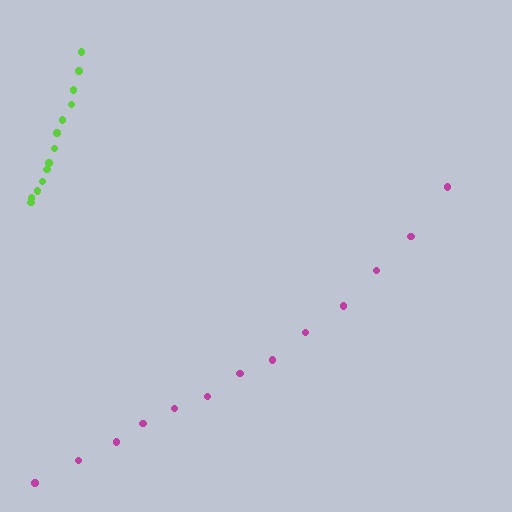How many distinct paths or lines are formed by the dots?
There are 2 distinct paths.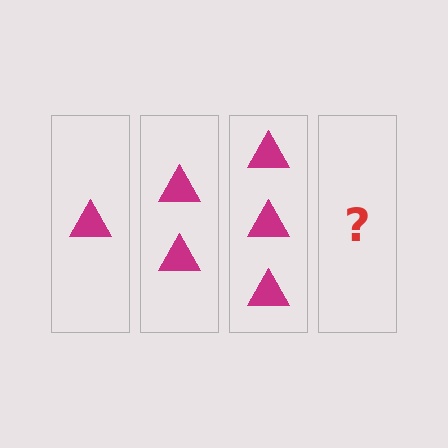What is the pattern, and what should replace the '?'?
The pattern is that each step adds one more triangle. The '?' should be 4 triangles.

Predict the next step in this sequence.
The next step is 4 triangles.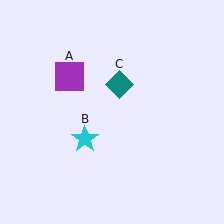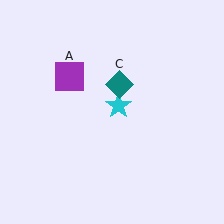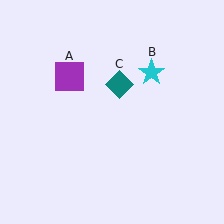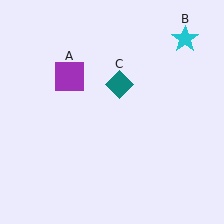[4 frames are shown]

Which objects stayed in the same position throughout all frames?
Purple square (object A) and teal diamond (object C) remained stationary.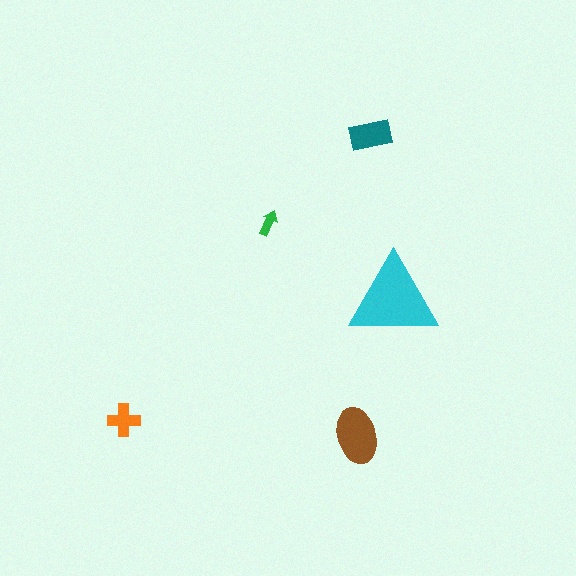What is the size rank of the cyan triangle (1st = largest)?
1st.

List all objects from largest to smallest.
The cyan triangle, the brown ellipse, the teal rectangle, the orange cross, the green arrow.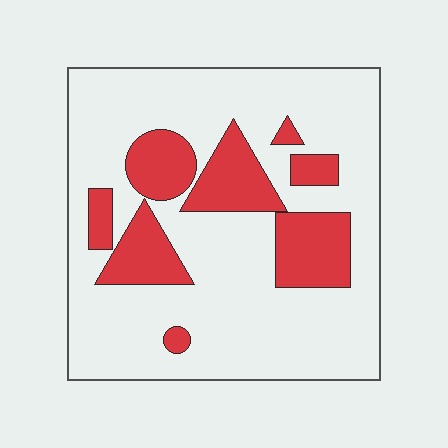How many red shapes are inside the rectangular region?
8.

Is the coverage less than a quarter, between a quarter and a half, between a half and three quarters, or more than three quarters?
Less than a quarter.